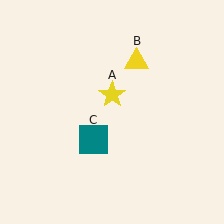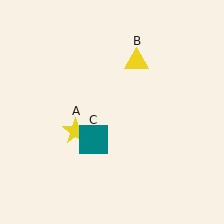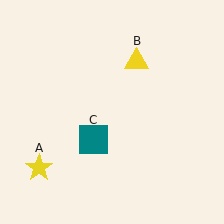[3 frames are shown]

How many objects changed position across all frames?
1 object changed position: yellow star (object A).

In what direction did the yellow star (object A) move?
The yellow star (object A) moved down and to the left.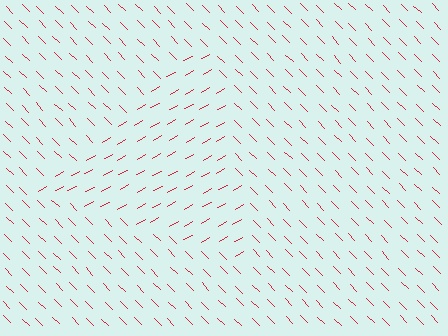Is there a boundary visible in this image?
Yes, there is a texture boundary formed by a change in line orientation.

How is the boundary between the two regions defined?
The boundary is defined purely by a change in line orientation (approximately 74 degrees difference). All lines are the same color and thickness.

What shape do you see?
I see a triangle.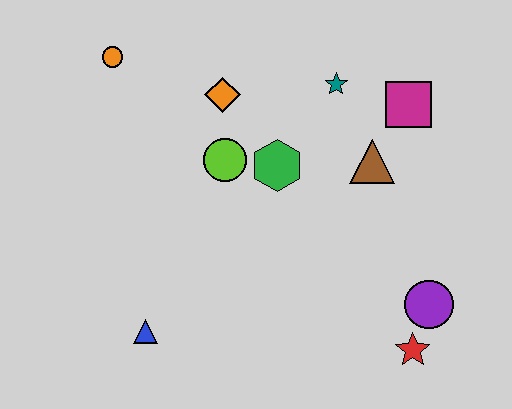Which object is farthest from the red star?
The orange circle is farthest from the red star.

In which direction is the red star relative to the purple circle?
The red star is below the purple circle.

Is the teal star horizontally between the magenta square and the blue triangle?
Yes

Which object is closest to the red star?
The purple circle is closest to the red star.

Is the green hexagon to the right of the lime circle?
Yes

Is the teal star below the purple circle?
No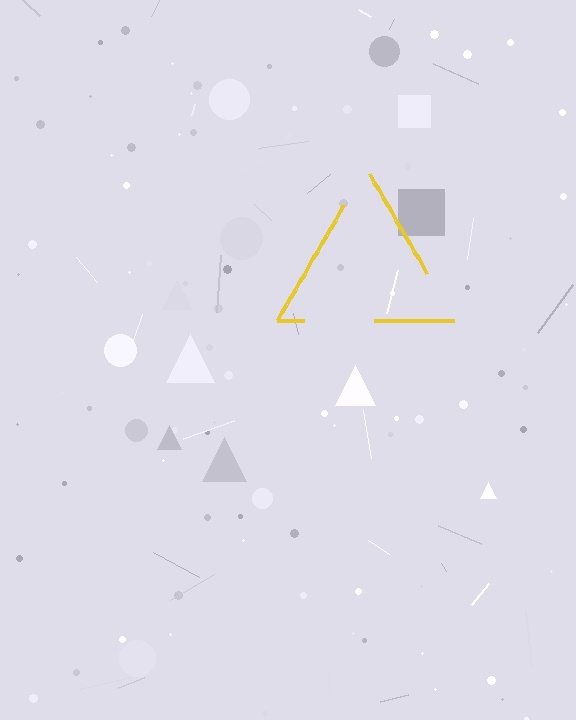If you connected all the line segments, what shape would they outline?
They would outline a triangle.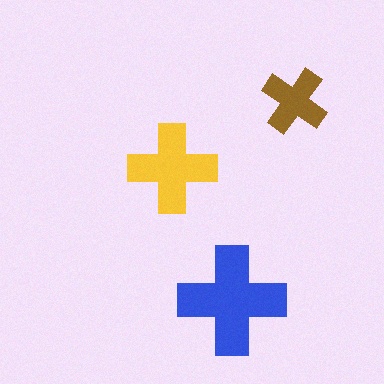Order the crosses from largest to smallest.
the blue one, the yellow one, the brown one.